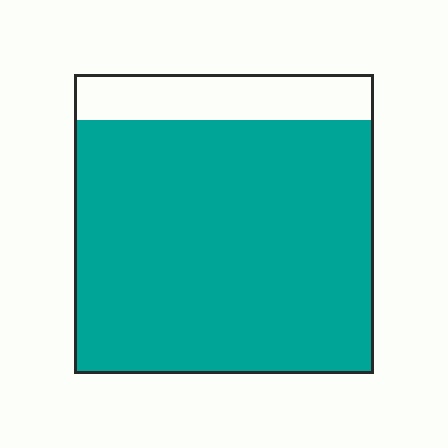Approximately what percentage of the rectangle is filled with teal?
Approximately 85%.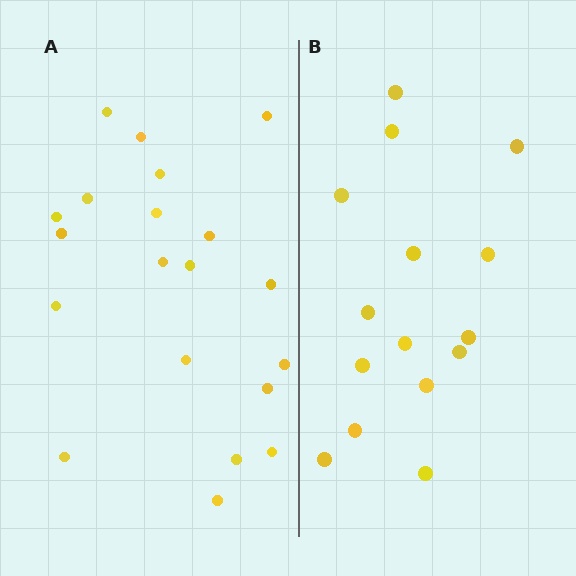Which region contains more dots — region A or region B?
Region A (the left region) has more dots.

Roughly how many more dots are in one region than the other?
Region A has about 5 more dots than region B.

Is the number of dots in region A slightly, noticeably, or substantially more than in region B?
Region A has noticeably more, but not dramatically so. The ratio is roughly 1.3 to 1.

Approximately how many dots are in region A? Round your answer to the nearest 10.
About 20 dots.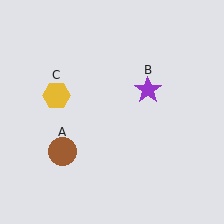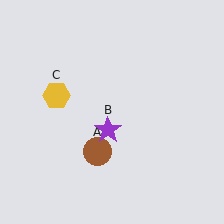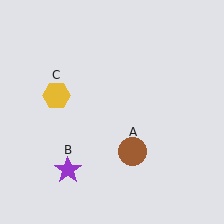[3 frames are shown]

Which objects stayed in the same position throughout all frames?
Yellow hexagon (object C) remained stationary.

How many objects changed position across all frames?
2 objects changed position: brown circle (object A), purple star (object B).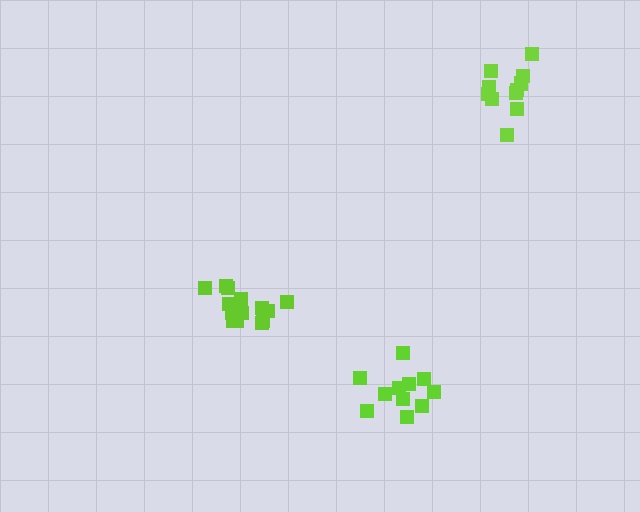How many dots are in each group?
Group 1: 14 dots, Group 2: 11 dots, Group 3: 12 dots (37 total).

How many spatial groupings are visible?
There are 3 spatial groupings.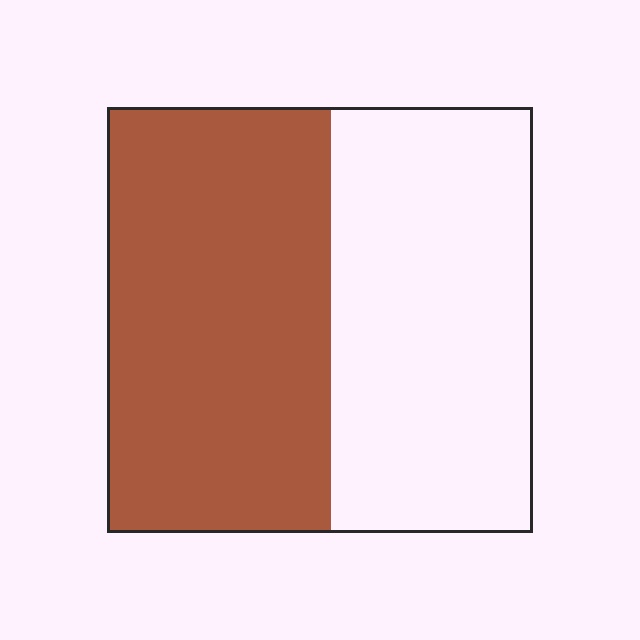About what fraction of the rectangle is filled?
About one half (1/2).